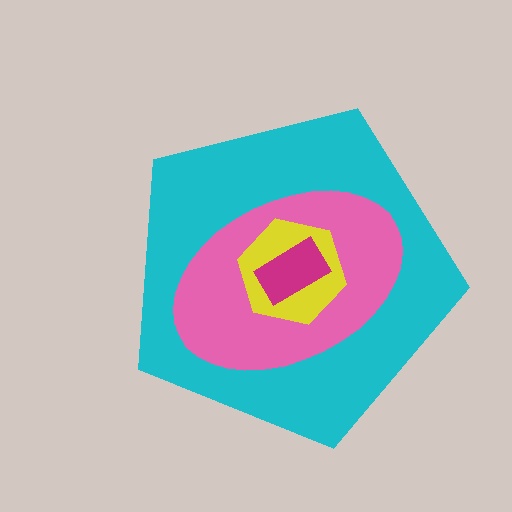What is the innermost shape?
The magenta rectangle.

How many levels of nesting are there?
4.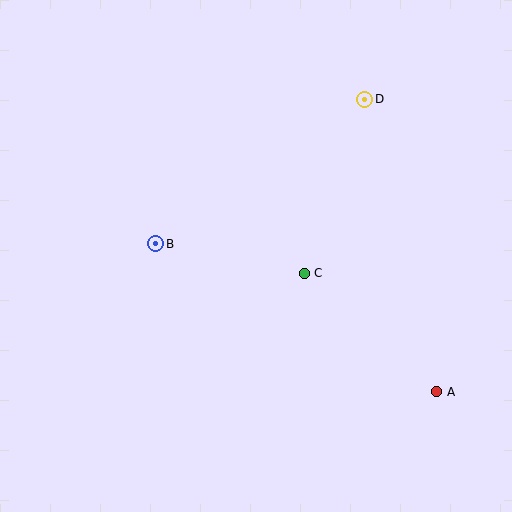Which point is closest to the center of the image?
Point C at (304, 273) is closest to the center.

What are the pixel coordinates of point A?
Point A is at (437, 392).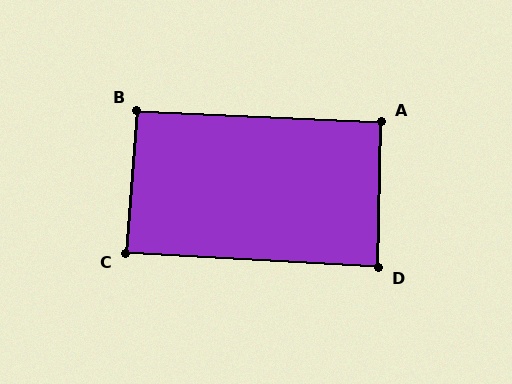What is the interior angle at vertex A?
Approximately 91 degrees (approximately right).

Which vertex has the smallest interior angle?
D, at approximately 88 degrees.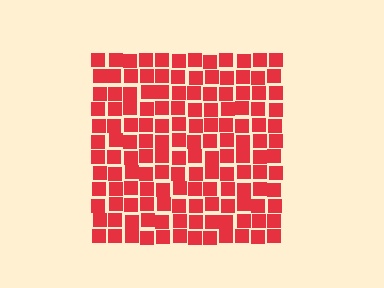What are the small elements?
The small elements are squares.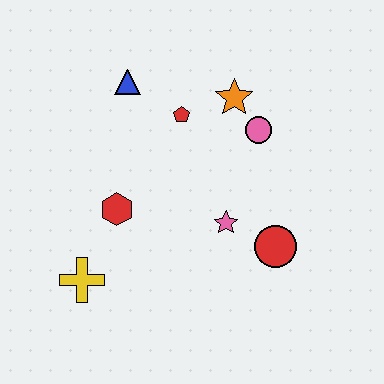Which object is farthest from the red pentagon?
The yellow cross is farthest from the red pentagon.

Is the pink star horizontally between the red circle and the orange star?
No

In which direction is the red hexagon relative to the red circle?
The red hexagon is to the left of the red circle.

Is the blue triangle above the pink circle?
Yes